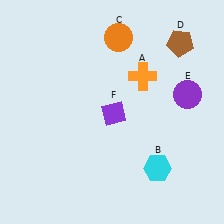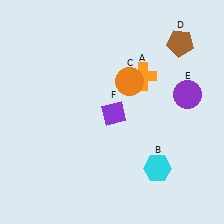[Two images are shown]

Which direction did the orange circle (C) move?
The orange circle (C) moved down.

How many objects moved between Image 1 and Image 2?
1 object moved between the two images.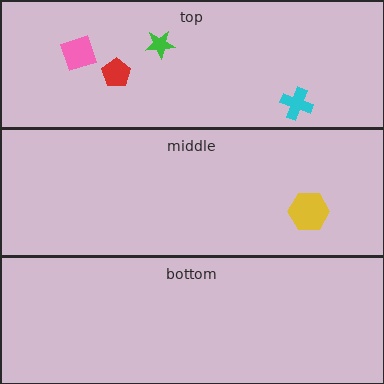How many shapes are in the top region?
4.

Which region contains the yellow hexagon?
The middle region.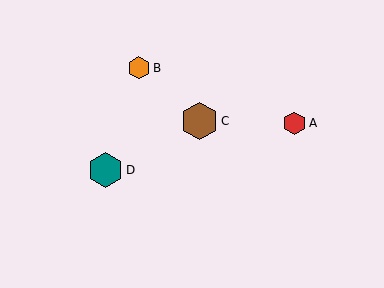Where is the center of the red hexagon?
The center of the red hexagon is at (295, 123).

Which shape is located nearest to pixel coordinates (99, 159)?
The teal hexagon (labeled D) at (105, 170) is nearest to that location.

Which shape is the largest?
The brown hexagon (labeled C) is the largest.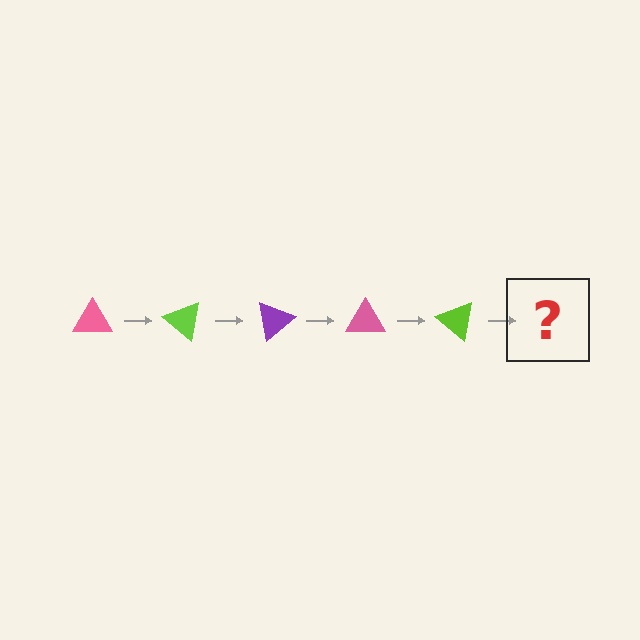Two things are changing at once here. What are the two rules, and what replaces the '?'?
The two rules are that it rotates 40 degrees each step and the color cycles through pink, lime, and purple. The '?' should be a purple triangle, rotated 200 degrees from the start.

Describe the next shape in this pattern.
It should be a purple triangle, rotated 200 degrees from the start.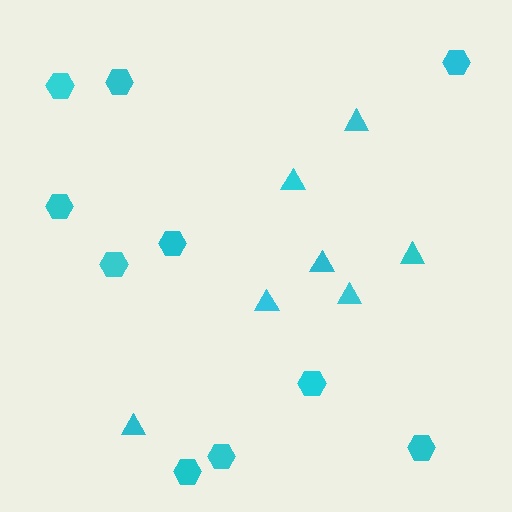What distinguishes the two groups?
There are 2 groups: one group of triangles (7) and one group of hexagons (10).